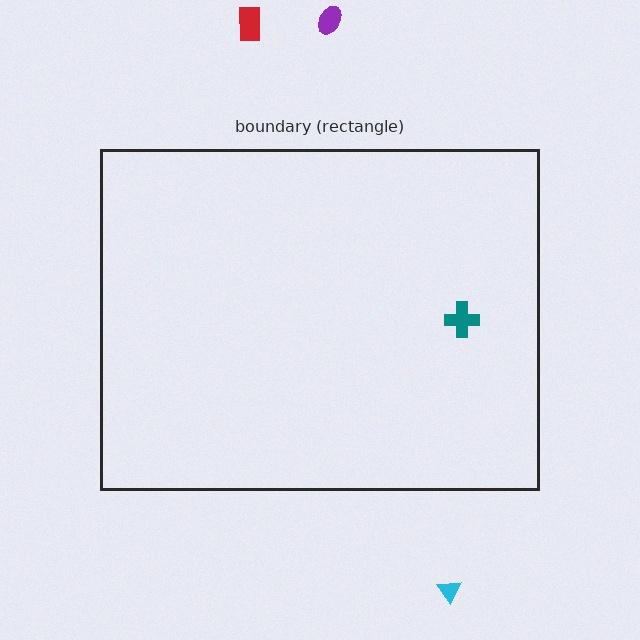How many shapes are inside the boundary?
1 inside, 3 outside.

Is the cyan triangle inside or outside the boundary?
Outside.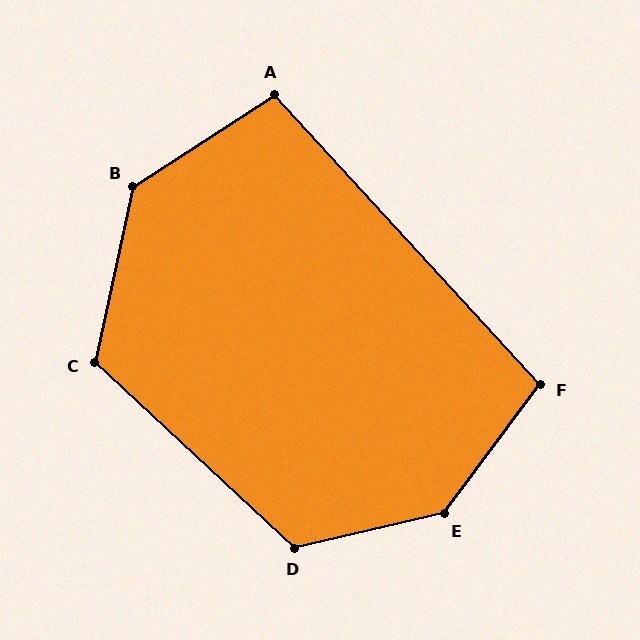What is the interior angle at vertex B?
Approximately 135 degrees (obtuse).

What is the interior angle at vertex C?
Approximately 120 degrees (obtuse).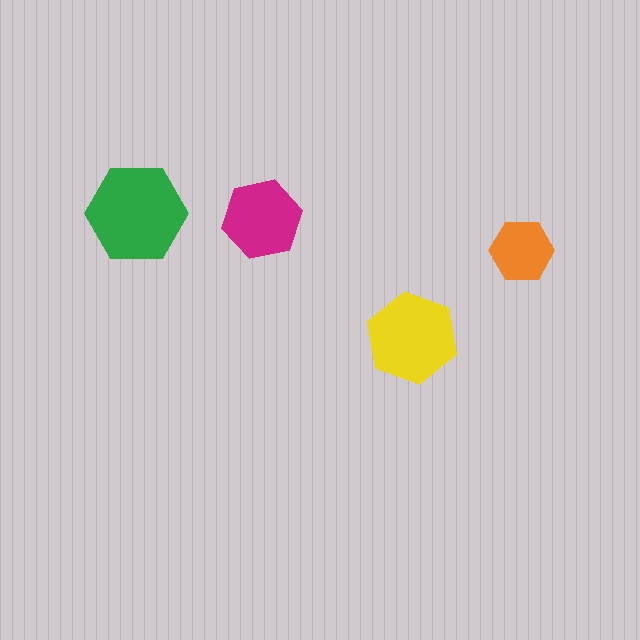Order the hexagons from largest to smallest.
the green one, the yellow one, the magenta one, the orange one.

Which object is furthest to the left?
The green hexagon is leftmost.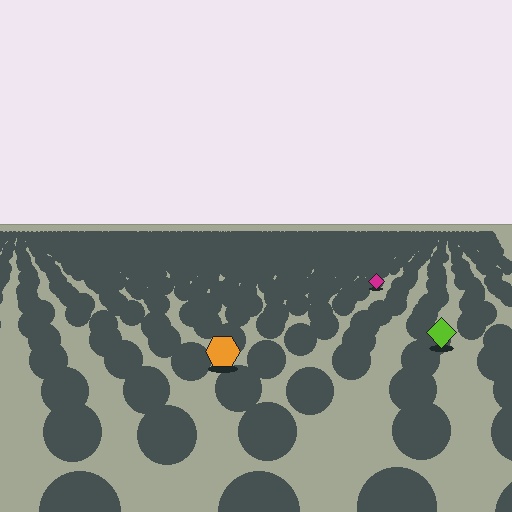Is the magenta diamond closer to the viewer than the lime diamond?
No. The lime diamond is closer — you can tell from the texture gradient: the ground texture is coarser near it.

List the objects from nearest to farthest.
From nearest to farthest: the orange hexagon, the lime diamond, the magenta diamond.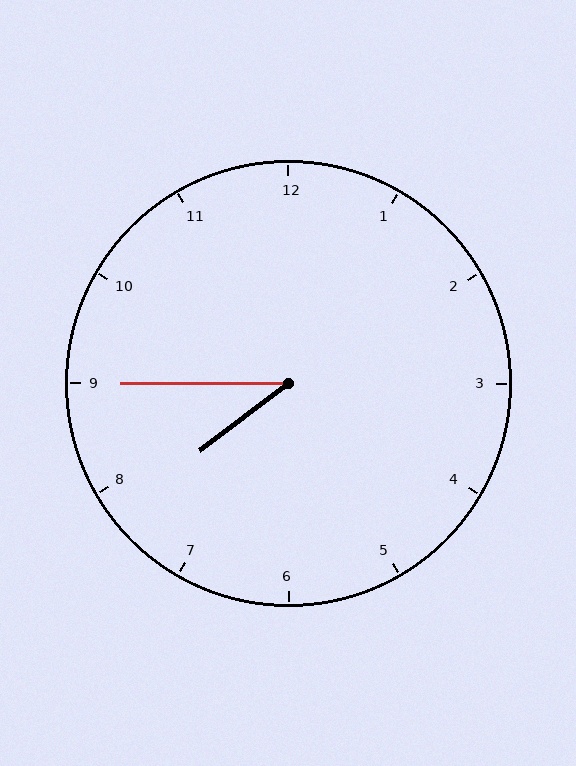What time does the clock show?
7:45.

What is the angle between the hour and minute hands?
Approximately 38 degrees.